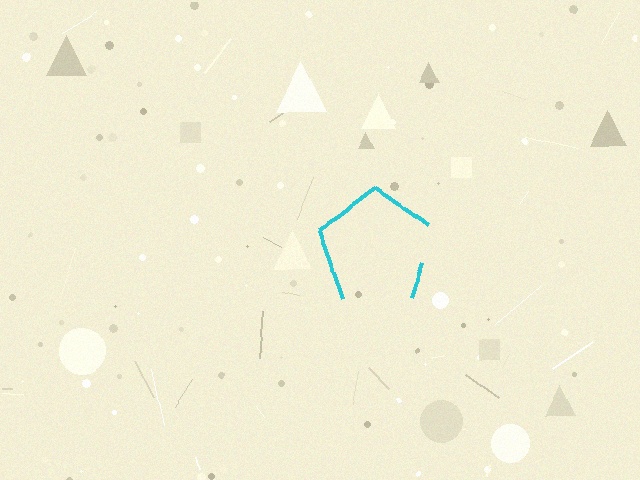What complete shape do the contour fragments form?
The contour fragments form a pentagon.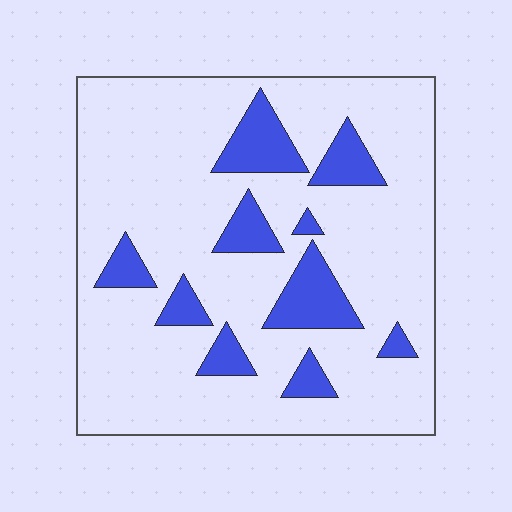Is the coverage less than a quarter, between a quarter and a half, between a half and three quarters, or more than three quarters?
Less than a quarter.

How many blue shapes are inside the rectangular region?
10.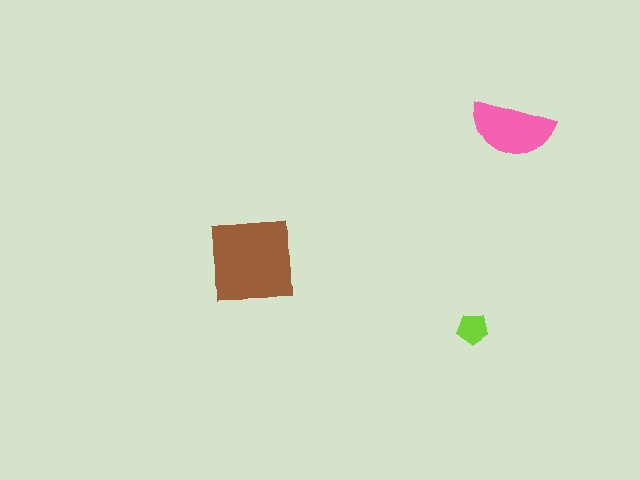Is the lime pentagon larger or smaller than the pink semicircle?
Smaller.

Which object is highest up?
The pink semicircle is topmost.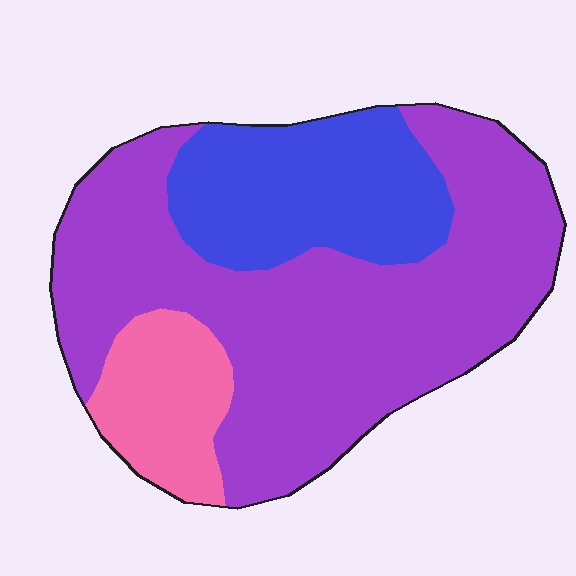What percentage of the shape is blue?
Blue takes up about one quarter (1/4) of the shape.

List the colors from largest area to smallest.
From largest to smallest: purple, blue, pink.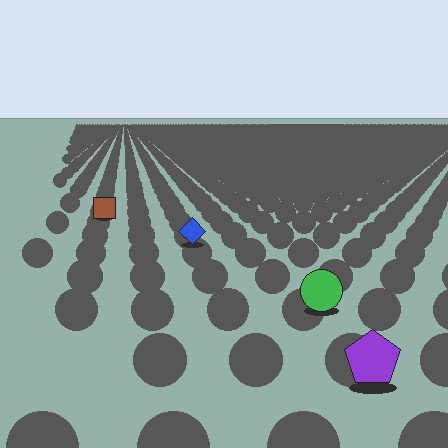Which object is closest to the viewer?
The purple pentagon is closest. The texture marks near it are larger and more spread out.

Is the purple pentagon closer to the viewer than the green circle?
Yes. The purple pentagon is closer — you can tell from the texture gradient: the ground texture is coarser near it.